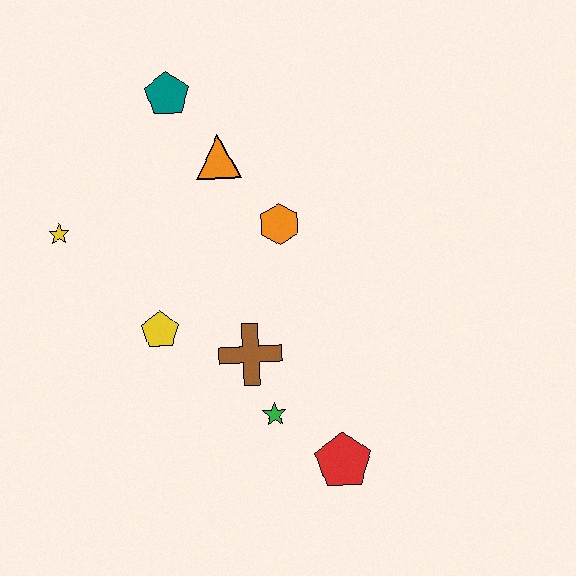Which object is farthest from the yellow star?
The red pentagon is farthest from the yellow star.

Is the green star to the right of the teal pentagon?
Yes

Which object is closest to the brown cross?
The green star is closest to the brown cross.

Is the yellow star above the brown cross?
Yes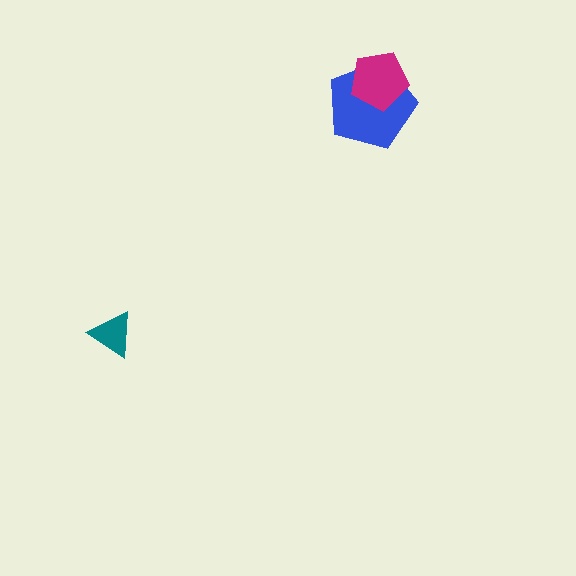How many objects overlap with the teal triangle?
0 objects overlap with the teal triangle.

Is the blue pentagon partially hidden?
Yes, it is partially covered by another shape.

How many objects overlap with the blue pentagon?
1 object overlaps with the blue pentagon.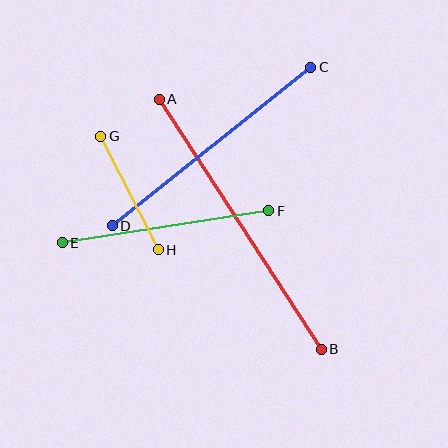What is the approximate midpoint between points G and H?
The midpoint is at approximately (130, 193) pixels.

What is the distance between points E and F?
The distance is approximately 209 pixels.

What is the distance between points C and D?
The distance is approximately 254 pixels.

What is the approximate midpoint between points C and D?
The midpoint is at approximately (212, 146) pixels.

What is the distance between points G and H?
The distance is approximately 127 pixels.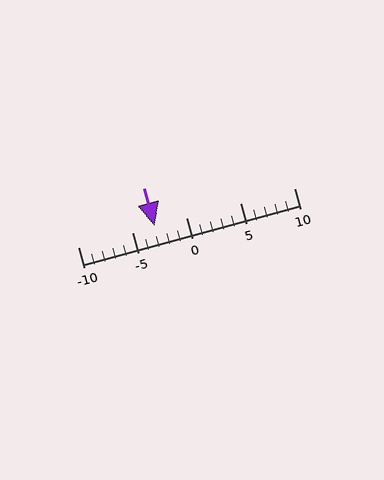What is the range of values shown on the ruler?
The ruler shows values from -10 to 10.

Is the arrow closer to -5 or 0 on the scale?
The arrow is closer to -5.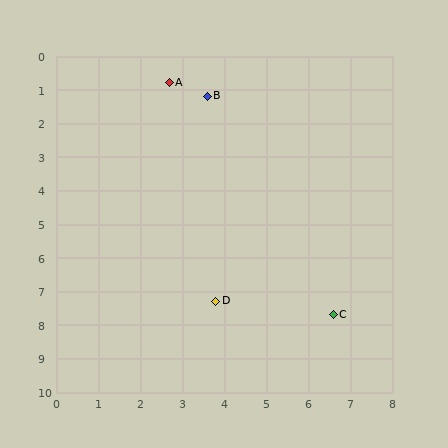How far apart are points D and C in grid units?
Points D and C are about 2.8 grid units apart.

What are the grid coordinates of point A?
Point A is at approximately (2.7, 0.8).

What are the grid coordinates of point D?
Point D is at approximately (3.8, 7.3).